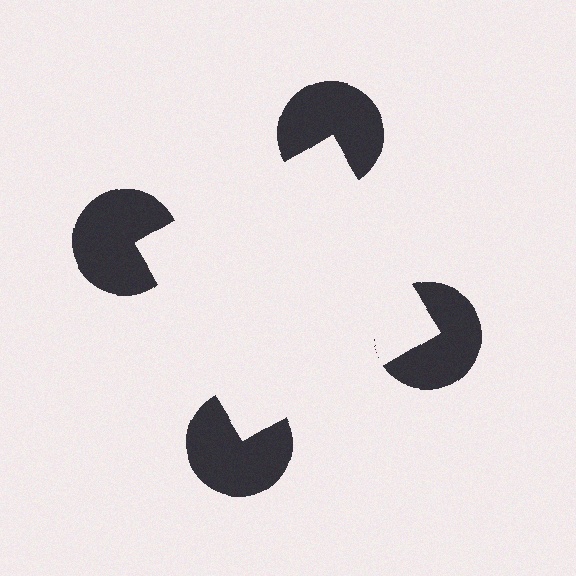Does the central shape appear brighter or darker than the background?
It typically appears slightly brighter than the background, even though no actual brightness change is drawn.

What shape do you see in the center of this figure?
An illusory square — its edges are inferred from the aligned wedge cuts in the pac-man discs, not physically drawn.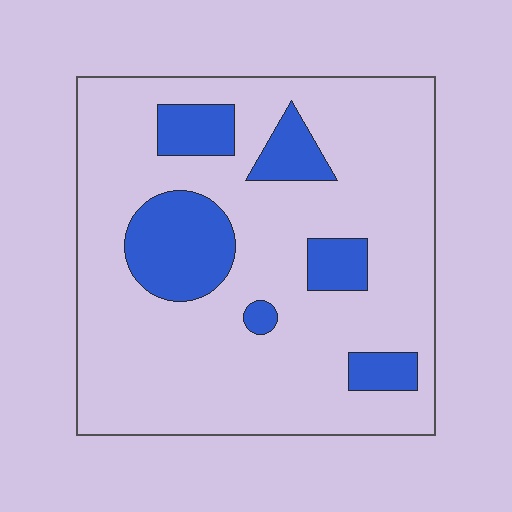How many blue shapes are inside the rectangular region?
6.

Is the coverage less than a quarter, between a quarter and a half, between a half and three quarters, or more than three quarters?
Less than a quarter.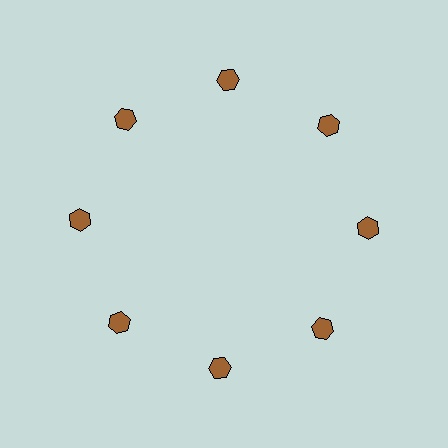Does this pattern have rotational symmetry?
Yes, this pattern has 8-fold rotational symmetry. It looks the same after rotating 45 degrees around the center.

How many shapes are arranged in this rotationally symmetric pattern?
There are 8 shapes, arranged in 8 groups of 1.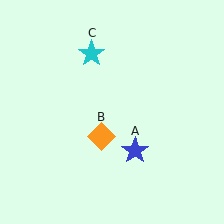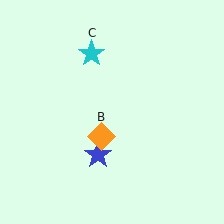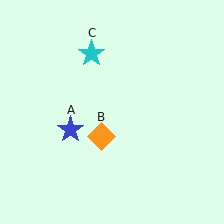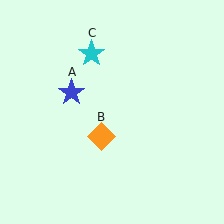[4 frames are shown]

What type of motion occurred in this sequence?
The blue star (object A) rotated clockwise around the center of the scene.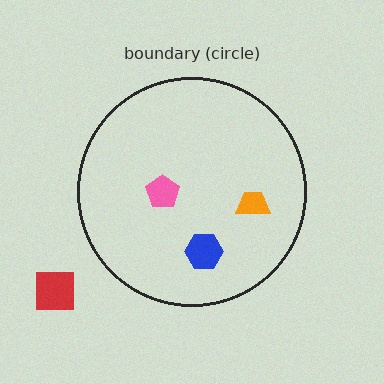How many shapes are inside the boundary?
3 inside, 1 outside.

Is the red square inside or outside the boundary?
Outside.